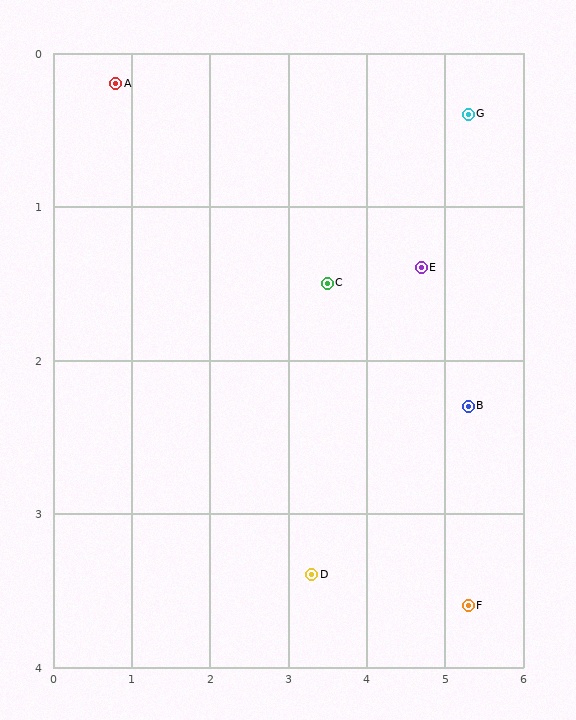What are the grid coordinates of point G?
Point G is at approximately (5.3, 0.4).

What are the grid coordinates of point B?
Point B is at approximately (5.3, 2.3).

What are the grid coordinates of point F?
Point F is at approximately (5.3, 3.6).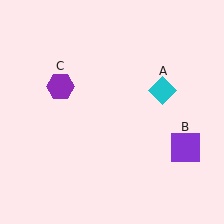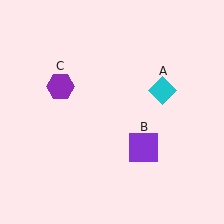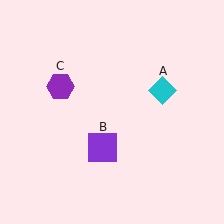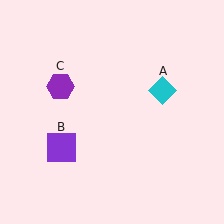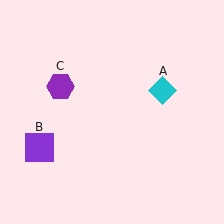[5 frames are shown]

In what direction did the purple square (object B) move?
The purple square (object B) moved left.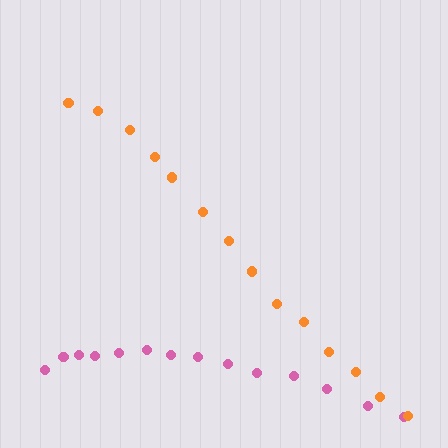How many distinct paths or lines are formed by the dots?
There are 2 distinct paths.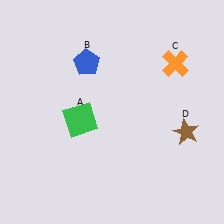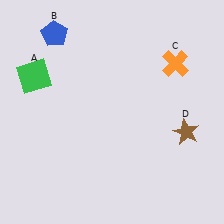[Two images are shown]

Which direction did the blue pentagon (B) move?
The blue pentagon (B) moved left.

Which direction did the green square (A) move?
The green square (A) moved left.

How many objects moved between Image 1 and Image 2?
2 objects moved between the two images.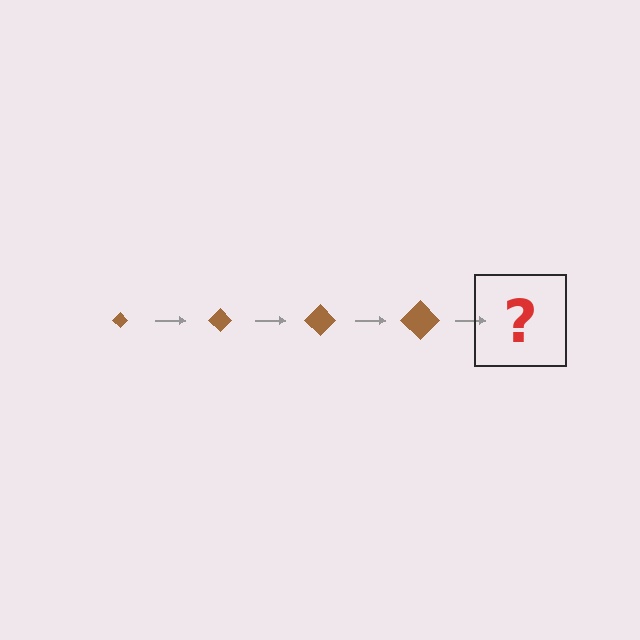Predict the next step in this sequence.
The next step is a brown diamond, larger than the previous one.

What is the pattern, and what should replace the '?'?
The pattern is that the diamond gets progressively larger each step. The '?' should be a brown diamond, larger than the previous one.